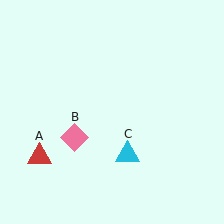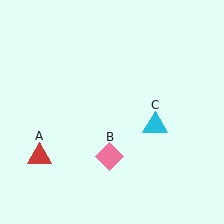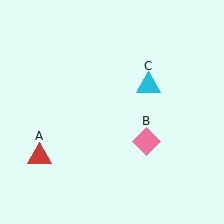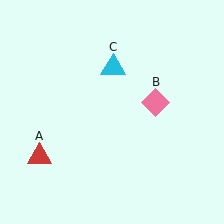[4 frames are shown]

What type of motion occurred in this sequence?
The pink diamond (object B), cyan triangle (object C) rotated counterclockwise around the center of the scene.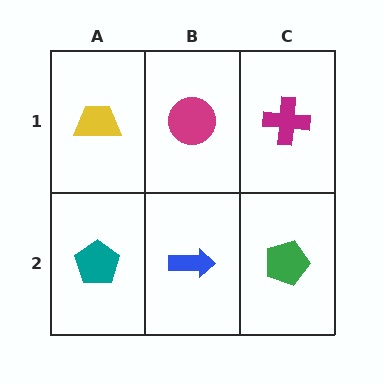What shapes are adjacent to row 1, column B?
A blue arrow (row 2, column B), a yellow trapezoid (row 1, column A), a magenta cross (row 1, column C).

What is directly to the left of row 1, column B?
A yellow trapezoid.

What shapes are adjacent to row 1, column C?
A green pentagon (row 2, column C), a magenta circle (row 1, column B).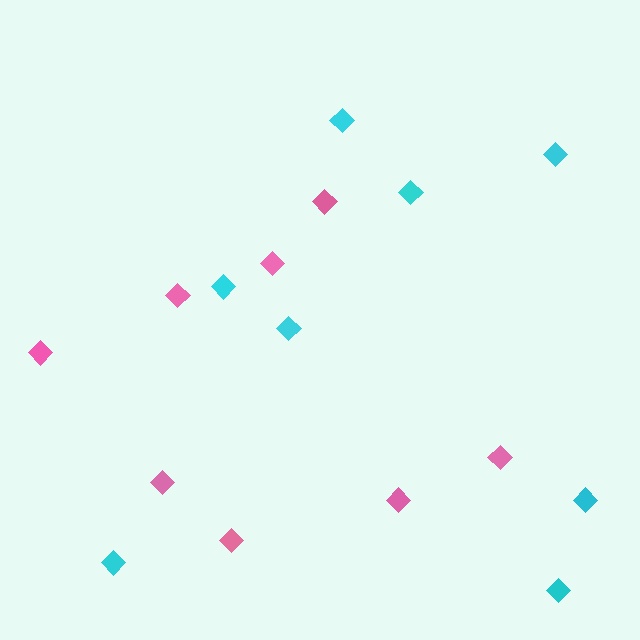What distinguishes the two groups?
There are 2 groups: one group of pink diamonds (8) and one group of cyan diamonds (8).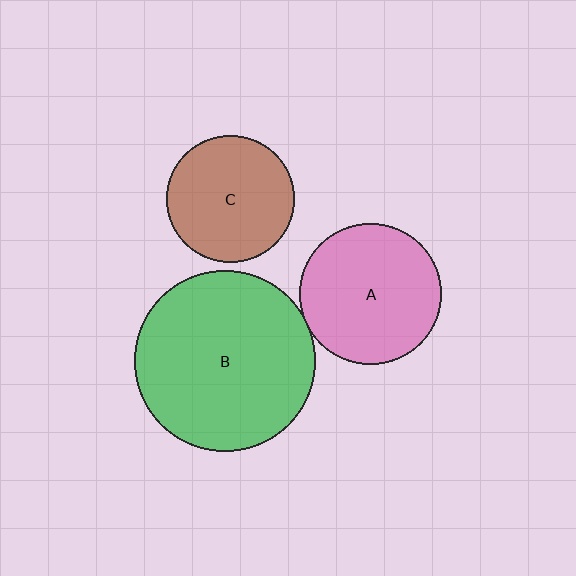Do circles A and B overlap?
Yes.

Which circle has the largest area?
Circle B (green).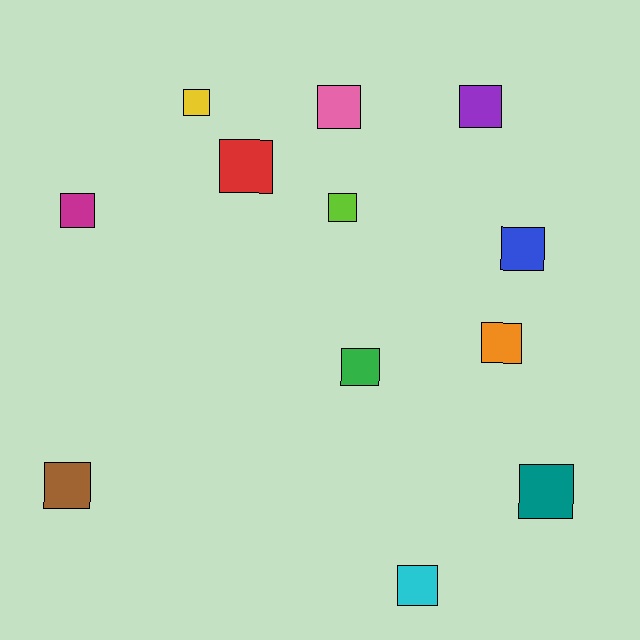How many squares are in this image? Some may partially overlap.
There are 12 squares.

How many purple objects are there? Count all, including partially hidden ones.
There is 1 purple object.